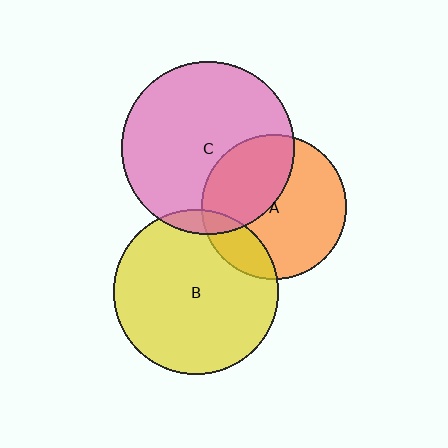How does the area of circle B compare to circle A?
Approximately 1.3 times.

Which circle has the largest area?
Circle C (pink).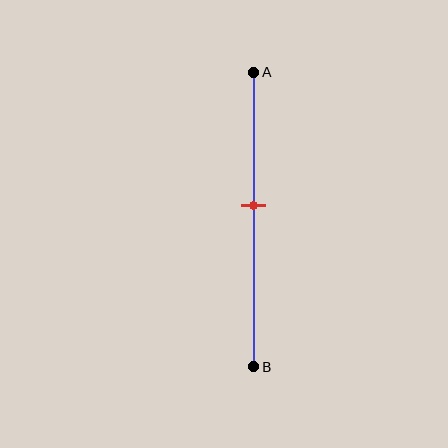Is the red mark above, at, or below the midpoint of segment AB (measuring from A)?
The red mark is above the midpoint of segment AB.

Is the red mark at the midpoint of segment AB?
No, the mark is at about 45% from A, not at the 50% midpoint.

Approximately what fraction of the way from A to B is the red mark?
The red mark is approximately 45% of the way from A to B.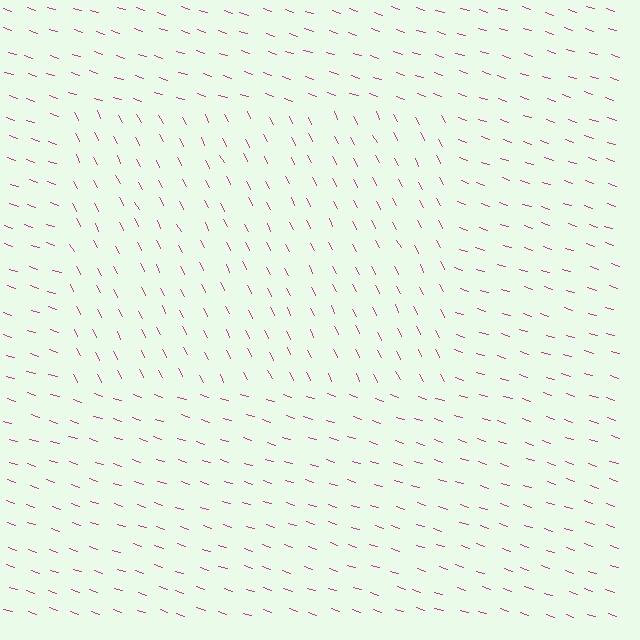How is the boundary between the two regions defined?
The boundary is defined purely by a change in line orientation (approximately 45 degrees difference). All lines are the same color and thickness.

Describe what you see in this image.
The image is filled with small magenta line segments. A rectangle region in the image has lines oriented differently from the surrounding lines, creating a visible texture boundary.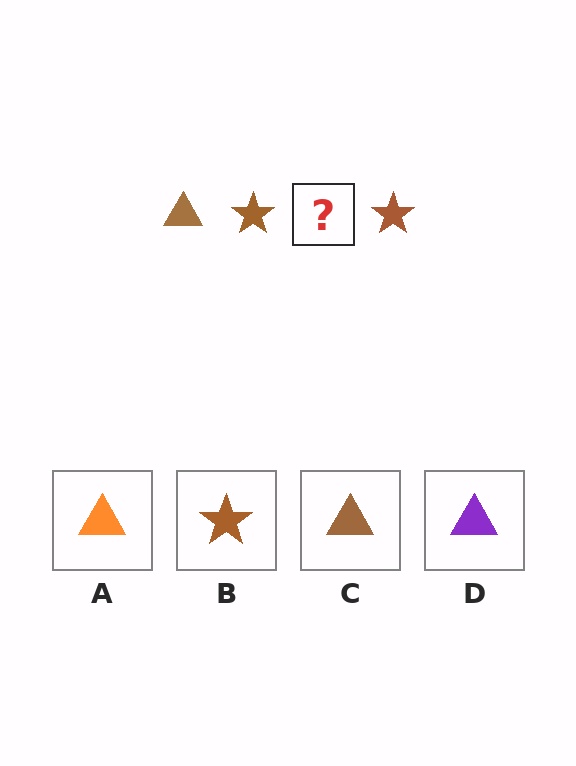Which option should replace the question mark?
Option C.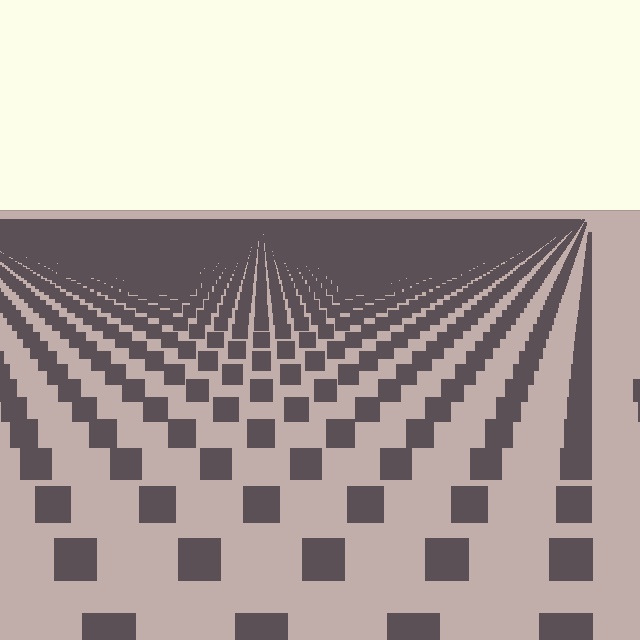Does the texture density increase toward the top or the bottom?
Density increases toward the top.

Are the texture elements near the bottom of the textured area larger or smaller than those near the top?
Larger. Near the bottom, elements are closer to the viewer and appear at a bigger on-screen size.